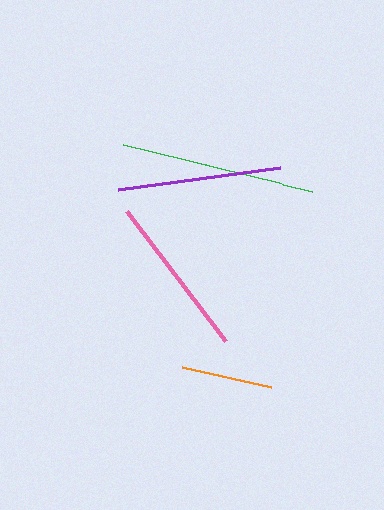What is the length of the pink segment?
The pink segment is approximately 164 pixels long.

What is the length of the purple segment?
The purple segment is approximately 163 pixels long.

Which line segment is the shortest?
The orange line is the shortest at approximately 92 pixels.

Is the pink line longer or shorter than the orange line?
The pink line is longer than the orange line.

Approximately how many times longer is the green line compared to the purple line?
The green line is approximately 1.2 times the length of the purple line.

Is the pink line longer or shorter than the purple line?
The pink line is longer than the purple line.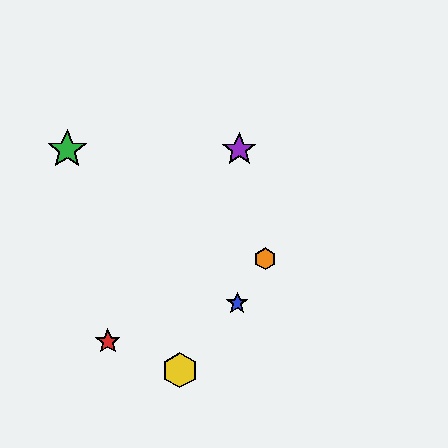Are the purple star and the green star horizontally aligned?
Yes, both are at y≈149.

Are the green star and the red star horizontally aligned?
No, the green star is at y≈149 and the red star is at y≈342.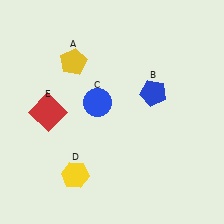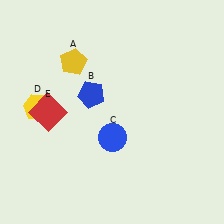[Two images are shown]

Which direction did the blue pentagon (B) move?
The blue pentagon (B) moved left.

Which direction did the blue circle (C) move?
The blue circle (C) moved down.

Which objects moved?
The objects that moved are: the blue pentagon (B), the blue circle (C), the yellow hexagon (D).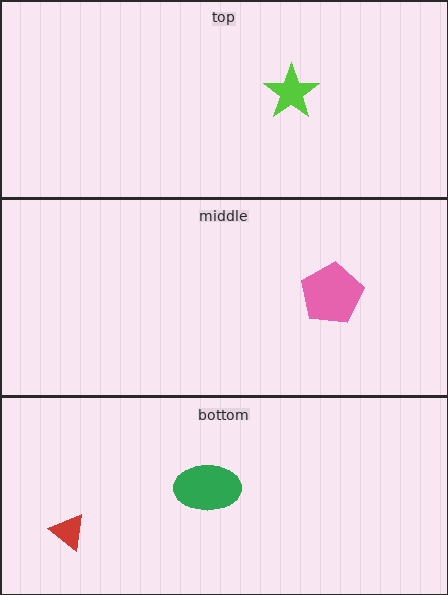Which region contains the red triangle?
The bottom region.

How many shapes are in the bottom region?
2.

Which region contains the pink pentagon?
The middle region.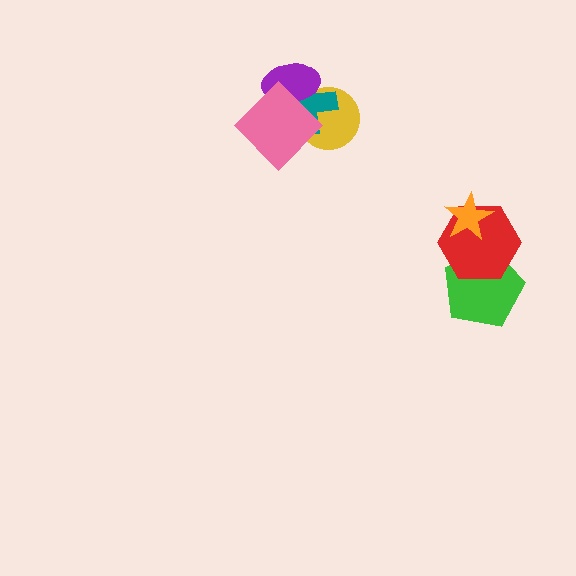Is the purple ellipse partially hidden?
Yes, it is partially covered by another shape.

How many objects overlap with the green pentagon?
1 object overlaps with the green pentagon.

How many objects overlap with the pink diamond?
3 objects overlap with the pink diamond.